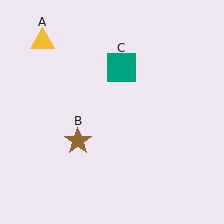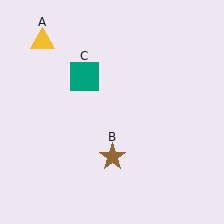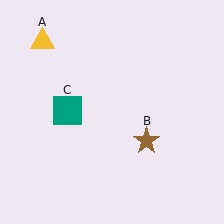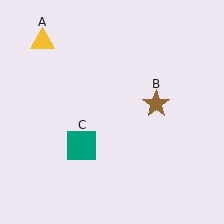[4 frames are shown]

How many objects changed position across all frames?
2 objects changed position: brown star (object B), teal square (object C).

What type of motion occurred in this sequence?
The brown star (object B), teal square (object C) rotated counterclockwise around the center of the scene.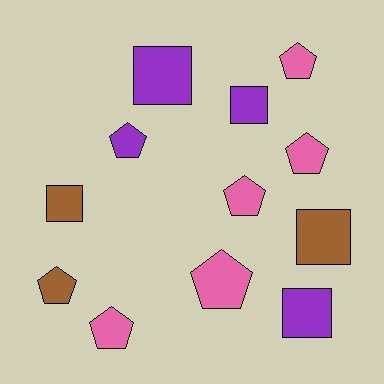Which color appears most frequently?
Pink, with 5 objects.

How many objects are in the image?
There are 12 objects.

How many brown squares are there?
There are 2 brown squares.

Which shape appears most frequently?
Pentagon, with 7 objects.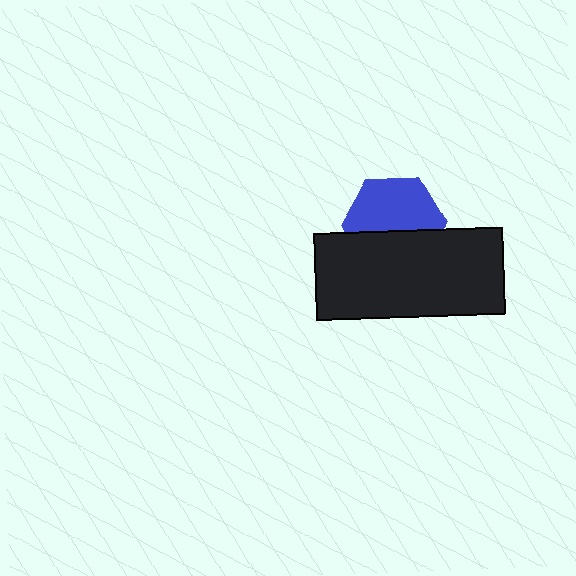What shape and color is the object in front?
The object in front is a black rectangle.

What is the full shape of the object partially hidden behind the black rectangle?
The partially hidden object is a blue hexagon.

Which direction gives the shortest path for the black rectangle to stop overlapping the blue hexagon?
Moving down gives the shortest separation.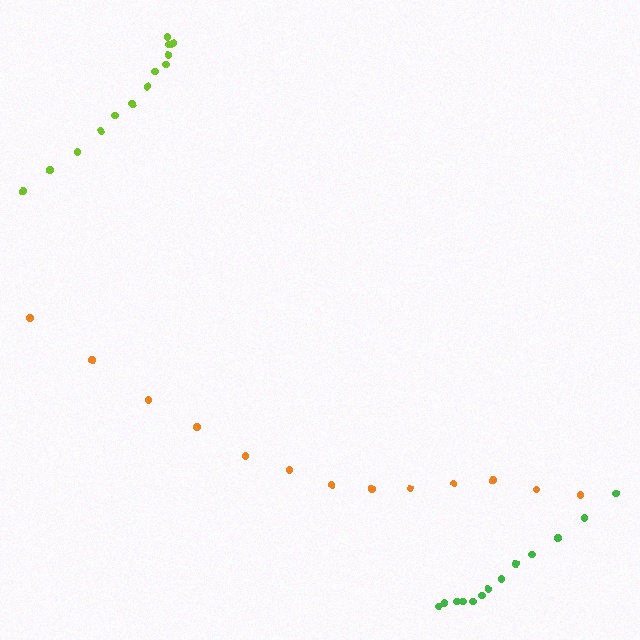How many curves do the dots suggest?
There are 3 distinct paths.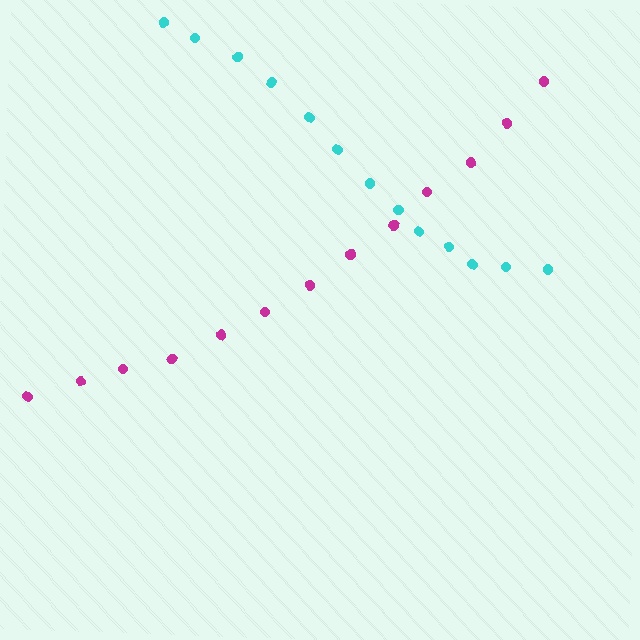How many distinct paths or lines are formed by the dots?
There are 2 distinct paths.